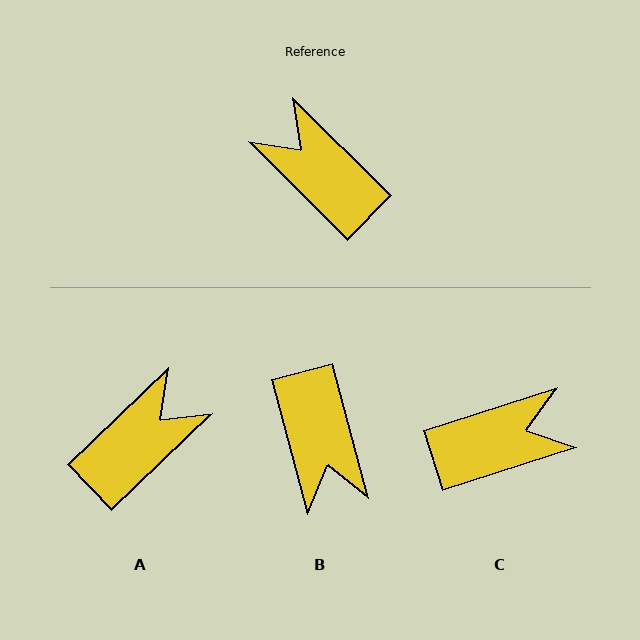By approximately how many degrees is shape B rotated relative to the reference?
Approximately 150 degrees counter-clockwise.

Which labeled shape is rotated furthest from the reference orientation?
B, about 150 degrees away.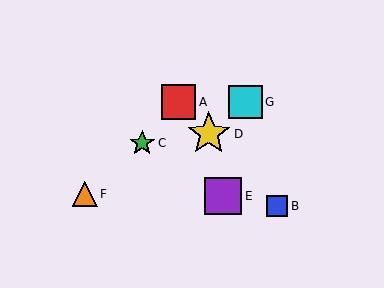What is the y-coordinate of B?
Object B is at y≈206.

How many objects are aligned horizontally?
2 objects (A, G) are aligned horizontally.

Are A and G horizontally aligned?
Yes, both are at y≈102.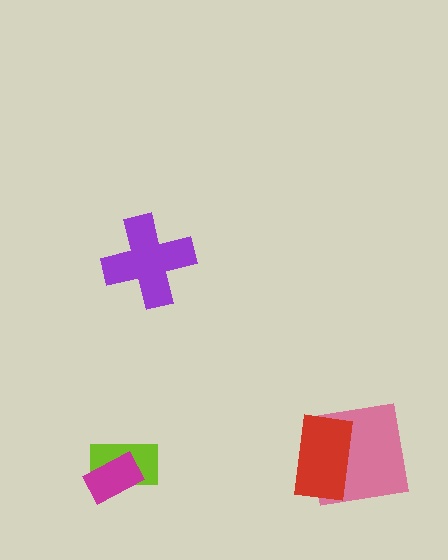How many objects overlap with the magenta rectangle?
1 object overlaps with the magenta rectangle.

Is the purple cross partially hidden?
No, no other shape covers it.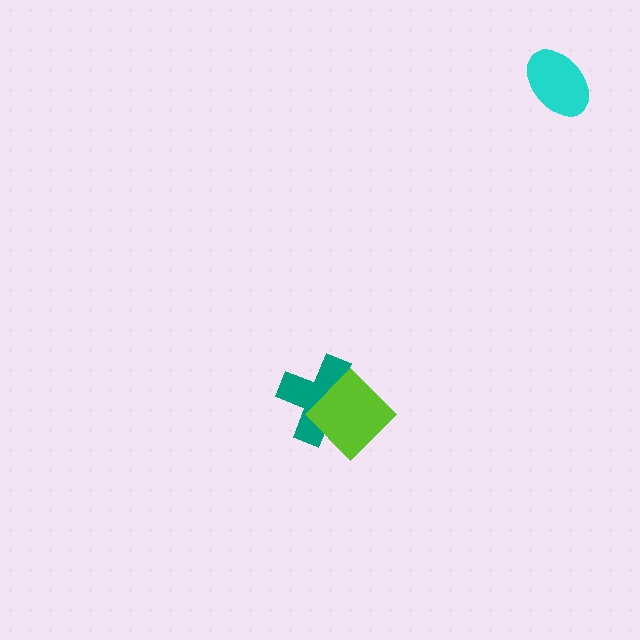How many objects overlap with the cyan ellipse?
0 objects overlap with the cyan ellipse.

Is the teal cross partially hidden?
Yes, it is partially covered by another shape.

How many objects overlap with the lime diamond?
1 object overlaps with the lime diamond.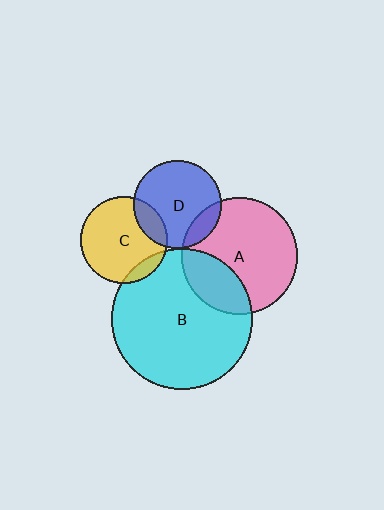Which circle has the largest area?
Circle B (cyan).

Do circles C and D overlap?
Yes.